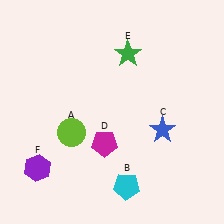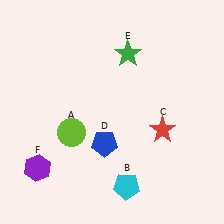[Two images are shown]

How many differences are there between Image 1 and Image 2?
There are 2 differences between the two images.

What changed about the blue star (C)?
In Image 1, C is blue. In Image 2, it changed to red.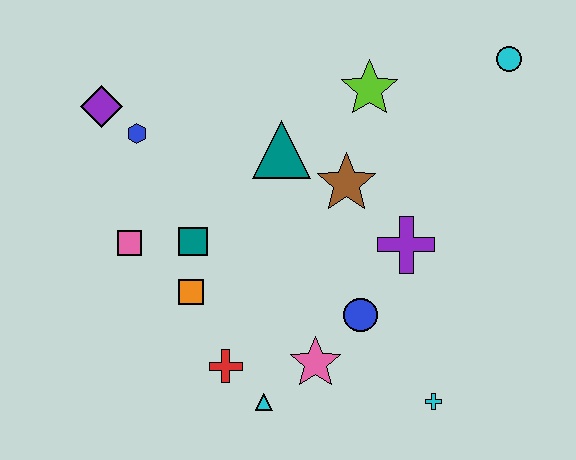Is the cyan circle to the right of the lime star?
Yes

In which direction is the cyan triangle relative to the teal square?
The cyan triangle is below the teal square.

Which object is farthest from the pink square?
The cyan circle is farthest from the pink square.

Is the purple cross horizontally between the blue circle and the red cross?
No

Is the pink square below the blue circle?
No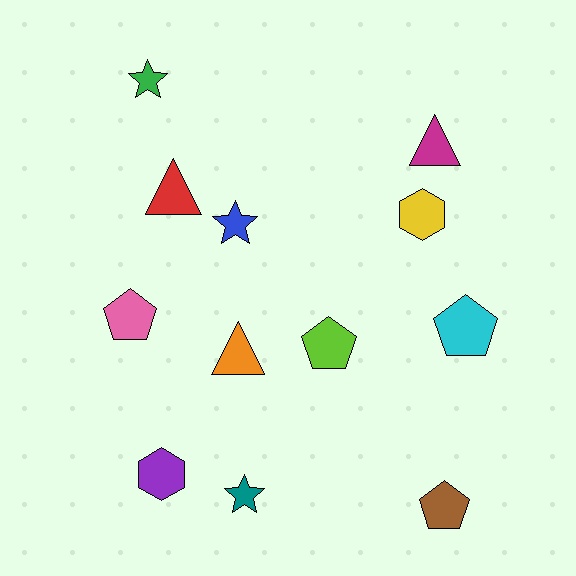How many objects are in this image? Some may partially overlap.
There are 12 objects.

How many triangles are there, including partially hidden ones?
There are 3 triangles.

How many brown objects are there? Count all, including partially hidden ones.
There is 1 brown object.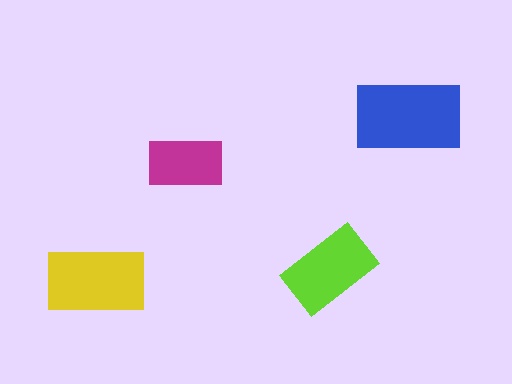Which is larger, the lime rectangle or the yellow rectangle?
The yellow one.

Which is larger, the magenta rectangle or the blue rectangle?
The blue one.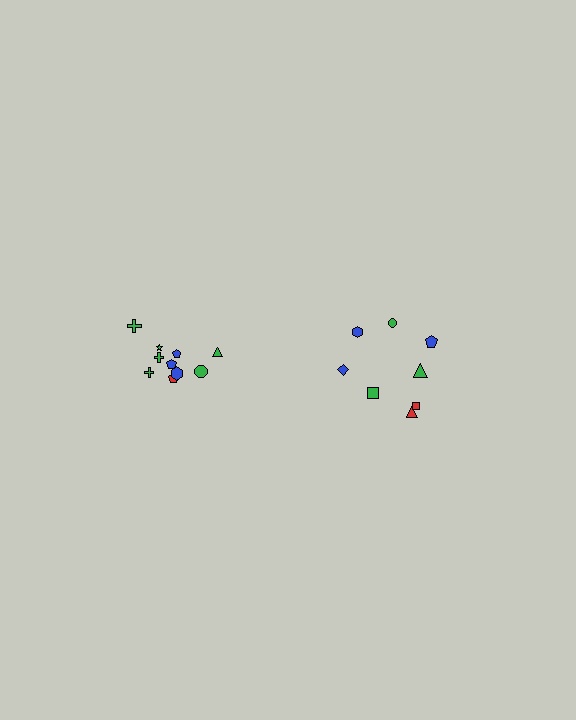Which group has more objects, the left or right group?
The left group.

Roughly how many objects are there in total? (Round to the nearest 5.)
Roughly 20 objects in total.